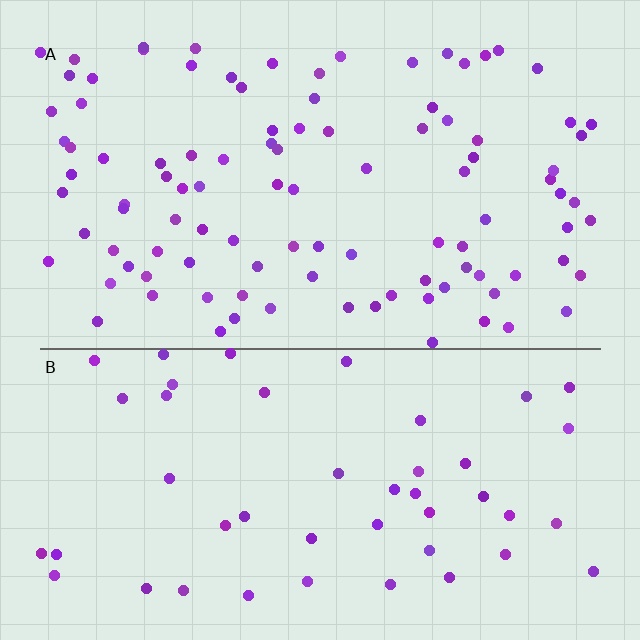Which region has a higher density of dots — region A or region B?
A (the top).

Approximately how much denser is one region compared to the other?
Approximately 2.1× — region A over region B.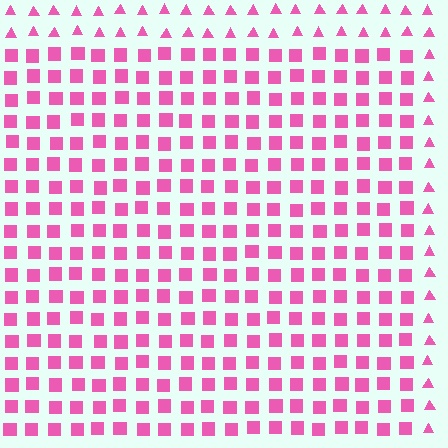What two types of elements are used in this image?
The image uses squares inside the rectangle region and triangles outside it.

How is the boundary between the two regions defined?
The boundary is defined by a change in element shape: squares inside vs. triangles outside. All elements share the same color and spacing.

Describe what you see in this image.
The image is filled with small pink elements arranged in a uniform grid. A rectangle-shaped region contains squares, while the surrounding area contains triangles. The boundary is defined purely by the change in element shape.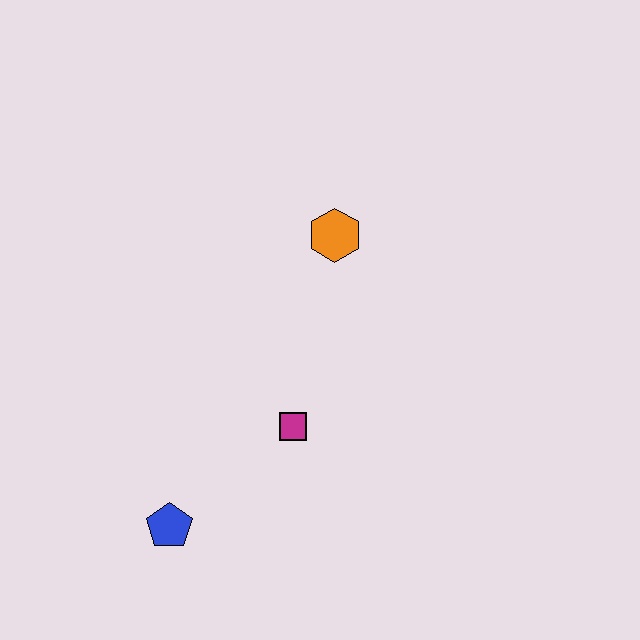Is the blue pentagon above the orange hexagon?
No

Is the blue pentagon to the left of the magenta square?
Yes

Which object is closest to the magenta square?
The blue pentagon is closest to the magenta square.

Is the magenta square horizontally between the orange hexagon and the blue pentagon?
Yes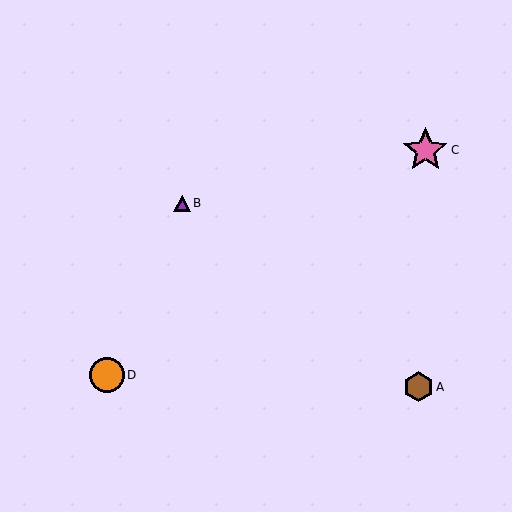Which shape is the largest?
The pink star (labeled C) is the largest.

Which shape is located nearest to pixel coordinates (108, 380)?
The orange circle (labeled D) at (107, 375) is nearest to that location.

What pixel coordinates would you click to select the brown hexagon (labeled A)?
Click at (418, 387) to select the brown hexagon A.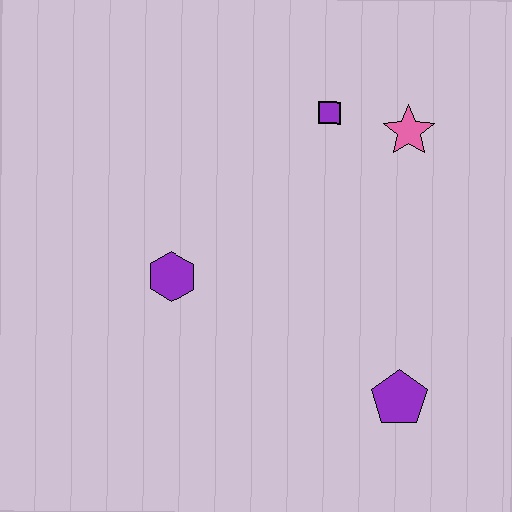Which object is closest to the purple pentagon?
The purple hexagon is closest to the purple pentagon.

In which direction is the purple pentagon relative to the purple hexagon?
The purple pentagon is to the right of the purple hexagon.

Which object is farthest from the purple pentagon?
The purple square is farthest from the purple pentagon.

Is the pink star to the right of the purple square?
Yes